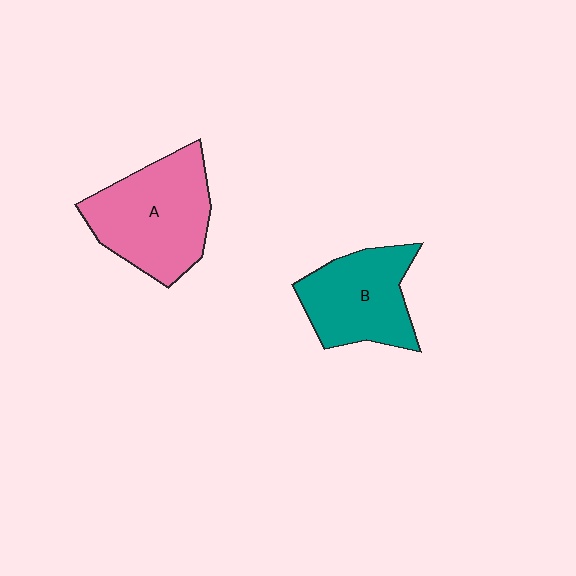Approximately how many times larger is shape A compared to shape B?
Approximately 1.2 times.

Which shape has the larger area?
Shape A (pink).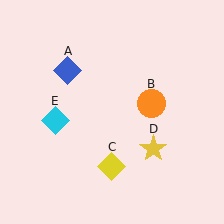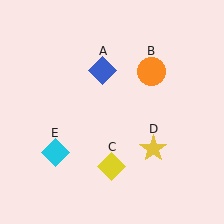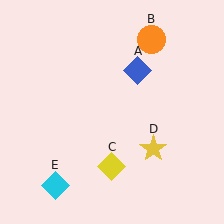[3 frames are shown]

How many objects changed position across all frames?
3 objects changed position: blue diamond (object A), orange circle (object B), cyan diamond (object E).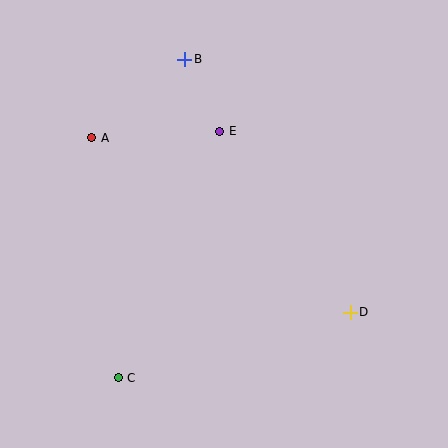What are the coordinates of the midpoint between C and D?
The midpoint between C and D is at (234, 345).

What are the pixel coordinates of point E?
Point E is at (220, 131).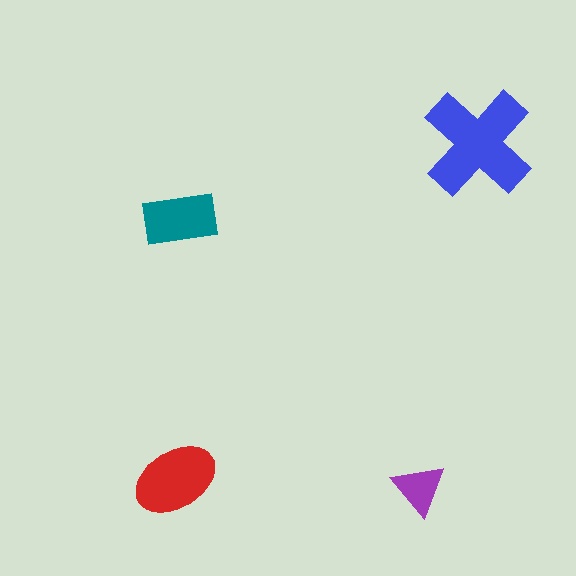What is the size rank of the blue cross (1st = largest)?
1st.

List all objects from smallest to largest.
The purple triangle, the teal rectangle, the red ellipse, the blue cross.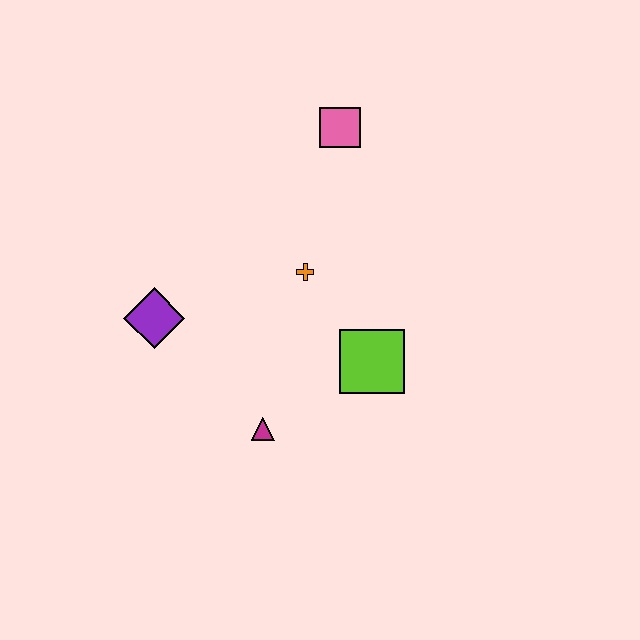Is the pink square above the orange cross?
Yes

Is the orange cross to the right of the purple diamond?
Yes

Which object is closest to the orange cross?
The lime square is closest to the orange cross.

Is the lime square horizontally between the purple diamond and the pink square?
No